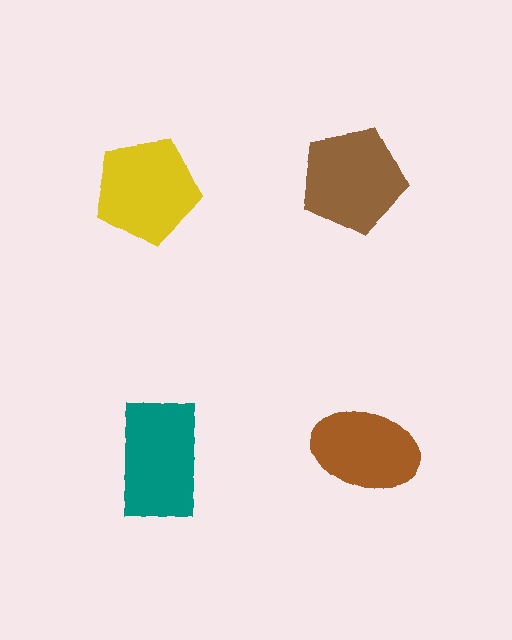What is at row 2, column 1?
A teal rectangle.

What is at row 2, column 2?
A brown ellipse.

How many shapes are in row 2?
2 shapes.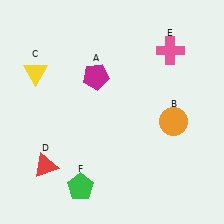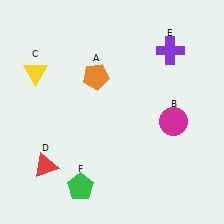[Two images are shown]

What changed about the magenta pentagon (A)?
In Image 1, A is magenta. In Image 2, it changed to orange.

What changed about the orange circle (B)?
In Image 1, B is orange. In Image 2, it changed to magenta.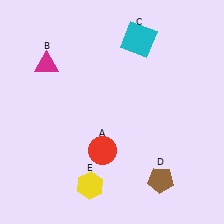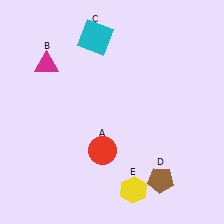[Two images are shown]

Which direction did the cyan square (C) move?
The cyan square (C) moved left.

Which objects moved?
The objects that moved are: the cyan square (C), the yellow hexagon (E).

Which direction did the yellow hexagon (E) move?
The yellow hexagon (E) moved right.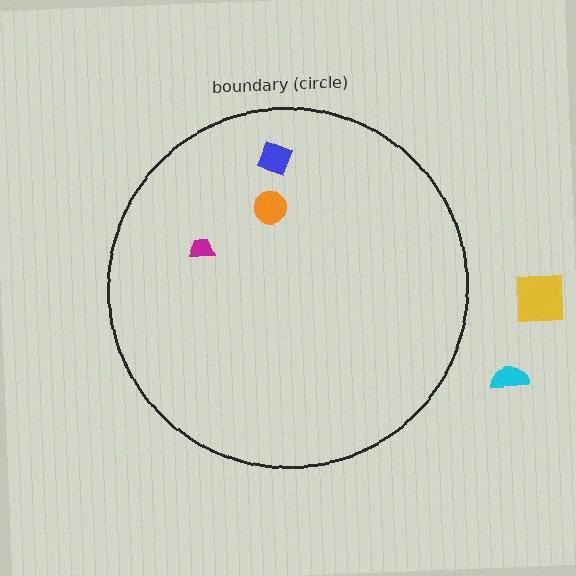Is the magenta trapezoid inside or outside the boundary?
Inside.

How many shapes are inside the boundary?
3 inside, 2 outside.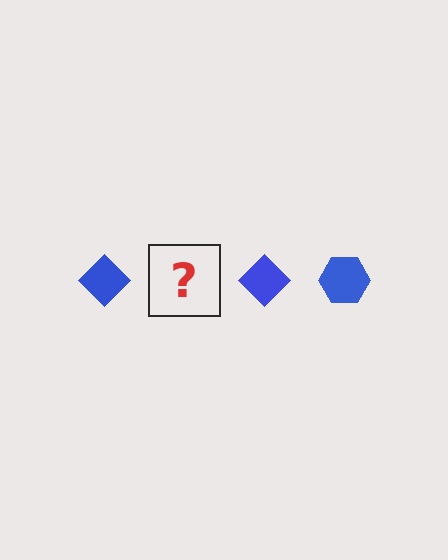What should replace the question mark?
The question mark should be replaced with a blue hexagon.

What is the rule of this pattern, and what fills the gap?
The rule is that the pattern cycles through diamond, hexagon shapes in blue. The gap should be filled with a blue hexagon.